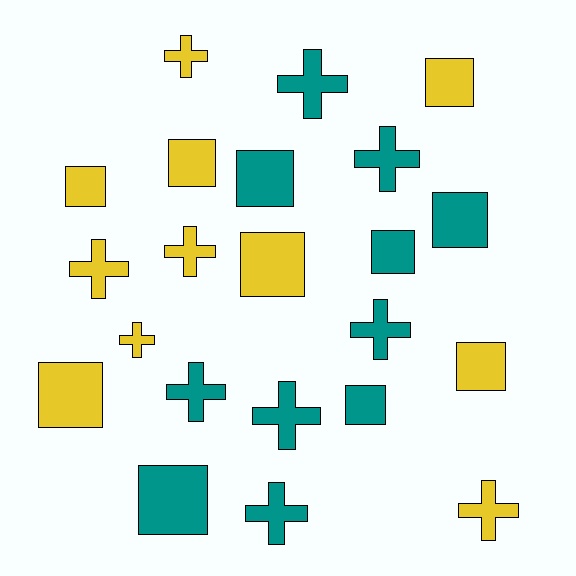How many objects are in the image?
There are 22 objects.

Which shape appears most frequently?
Square, with 11 objects.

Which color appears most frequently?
Teal, with 11 objects.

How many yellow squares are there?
There are 6 yellow squares.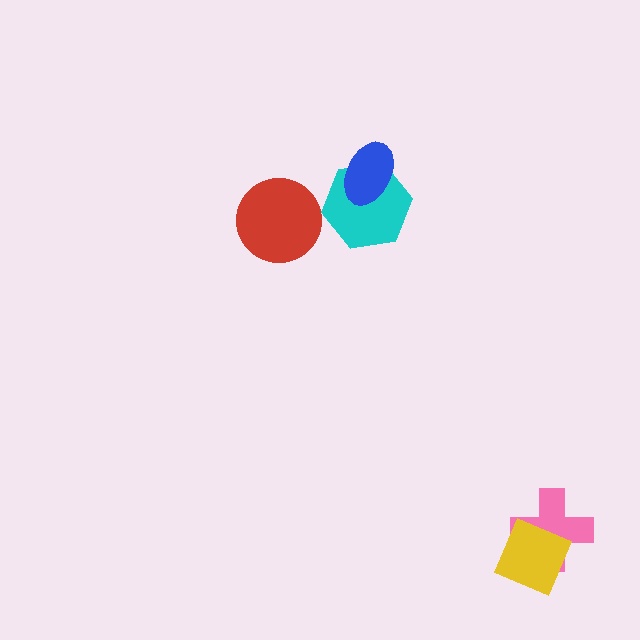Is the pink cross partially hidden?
Yes, it is partially covered by another shape.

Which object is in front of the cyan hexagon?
The blue ellipse is in front of the cyan hexagon.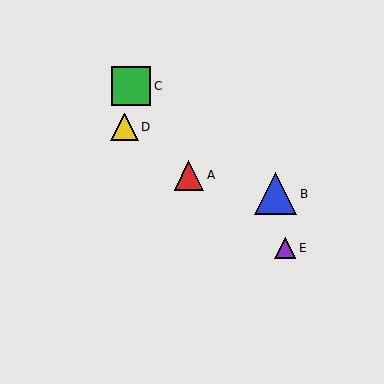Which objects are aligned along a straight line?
Objects A, D, E are aligned along a straight line.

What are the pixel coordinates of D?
Object D is at (124, 127).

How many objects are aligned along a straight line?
3 objects (A, D, E) are aligned along a straight line.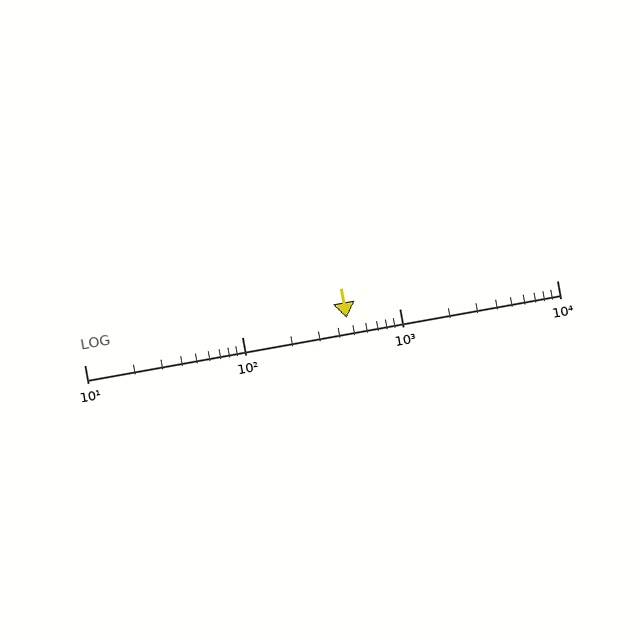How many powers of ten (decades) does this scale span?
The scale spans 3 decades, from 10 to 10000.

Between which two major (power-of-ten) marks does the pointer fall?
The pointer is between 100 and 1000.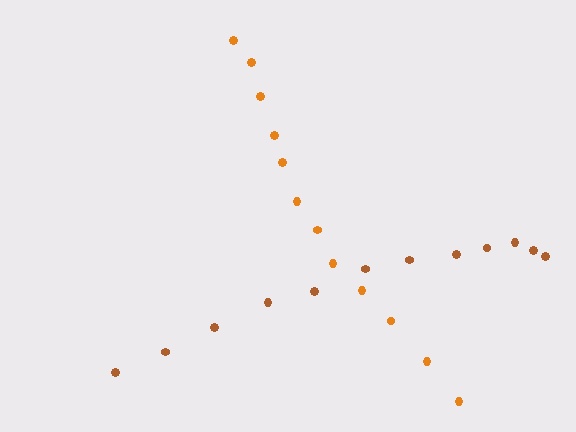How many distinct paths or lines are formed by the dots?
There are 2 distinct paths.